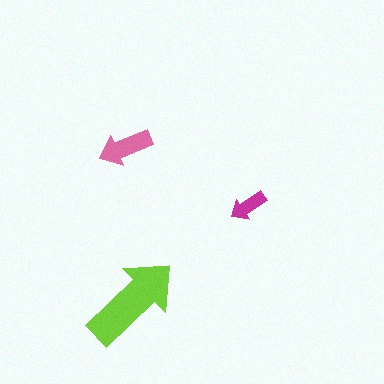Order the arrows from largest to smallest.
the lime one, the pink one, the magenta one.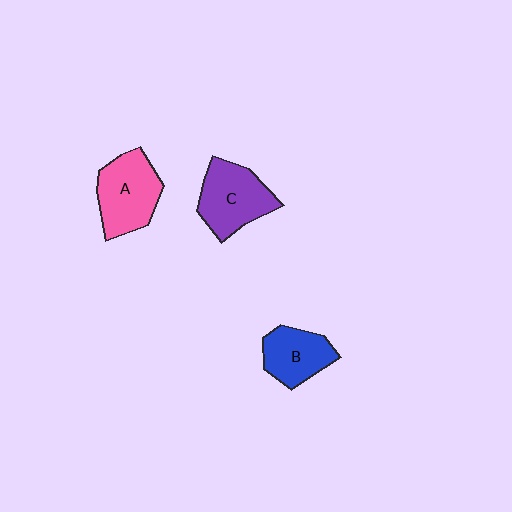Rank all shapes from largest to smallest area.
From largest to smallest: A (pink), C (purple), B (blue).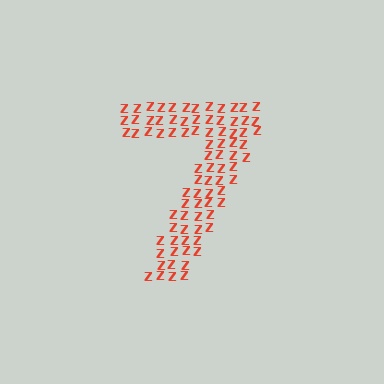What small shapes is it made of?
It is made of small letter Z's.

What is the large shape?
The large shape is the digit 7.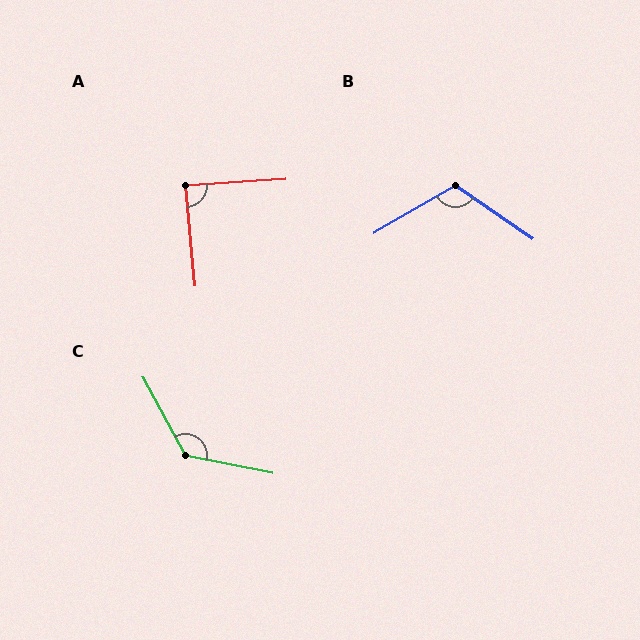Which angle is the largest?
C, at approximately 129 degrees.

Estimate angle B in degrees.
Approximately 115 degrees.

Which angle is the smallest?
A, at approximately 88 degrees.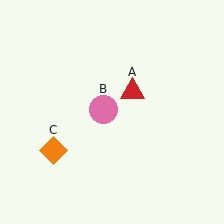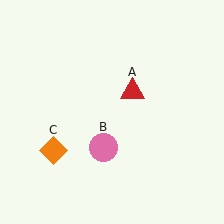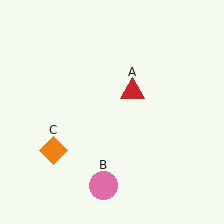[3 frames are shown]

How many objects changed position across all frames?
1 object changed position: pink circle (object B).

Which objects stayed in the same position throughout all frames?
Red triangle (object A) and orange diamond (object C) remained stationary.